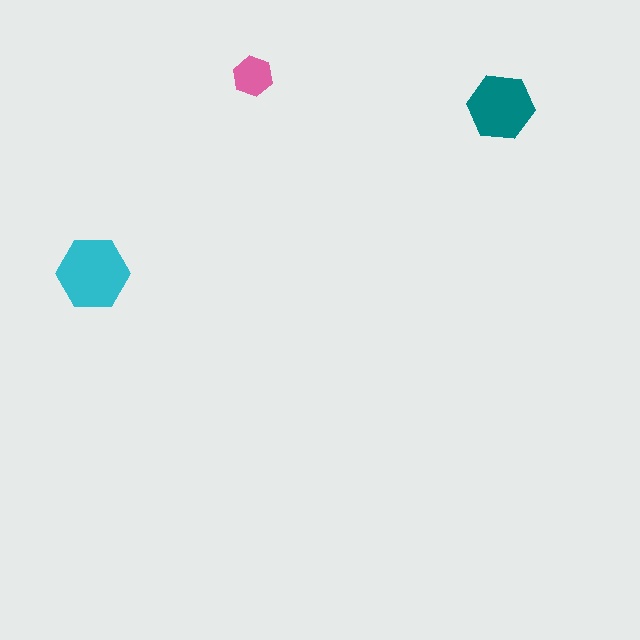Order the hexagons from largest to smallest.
the cyan one, the teal one, the pink one.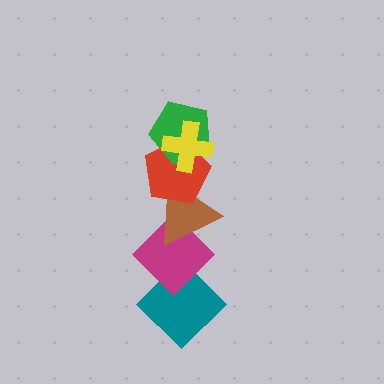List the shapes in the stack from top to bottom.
From top to bottom: the yellow cross, the green pentagon, the red pentagon, the brown triangle, the magenta diamond, the teal diamond.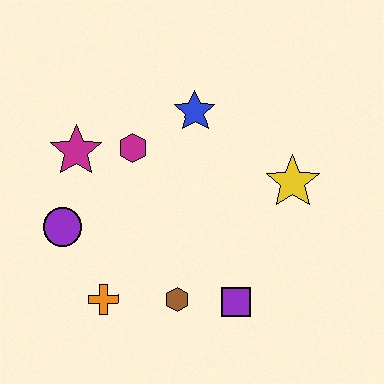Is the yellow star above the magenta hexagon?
No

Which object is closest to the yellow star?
The blue star is closest to the yellow star.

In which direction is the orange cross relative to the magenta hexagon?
The orange cross is below the magenta hexagon.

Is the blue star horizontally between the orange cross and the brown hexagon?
No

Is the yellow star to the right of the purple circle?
Yes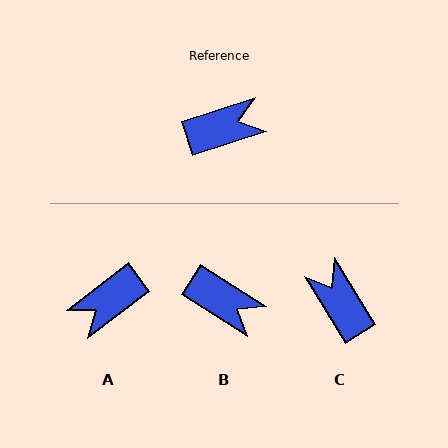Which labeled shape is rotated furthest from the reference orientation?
A, about 161 degrees away.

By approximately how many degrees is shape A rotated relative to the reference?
Approximately 161 degrees clockwise.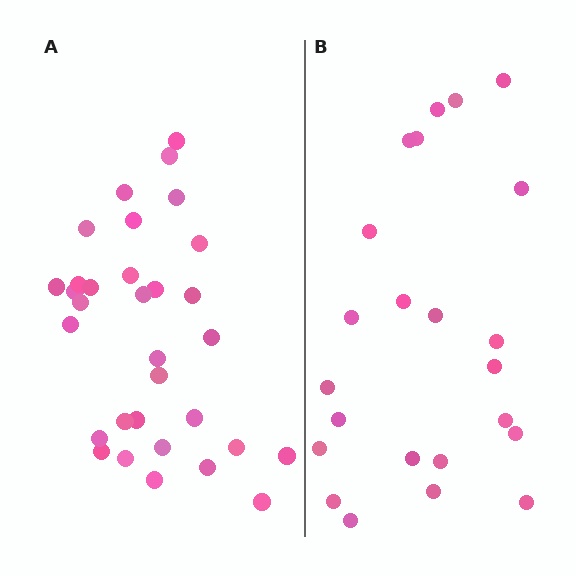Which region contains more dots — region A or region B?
Region A (the left region) has more dots.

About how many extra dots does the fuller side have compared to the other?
Region A has roughly 8 or so more dots than region B.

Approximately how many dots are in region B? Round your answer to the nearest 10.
About 20 dots. (The exact count is 23, which rounds to 20.)